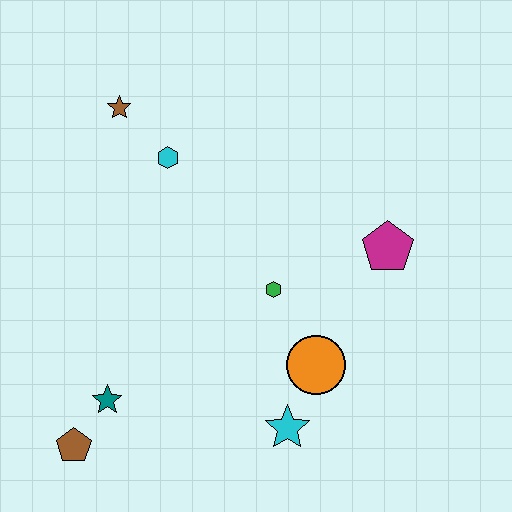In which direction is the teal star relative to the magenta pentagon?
The teal star is to the left of the magenta pentagon.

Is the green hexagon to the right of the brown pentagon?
Yes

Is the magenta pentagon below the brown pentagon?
No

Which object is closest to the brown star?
The cyan hexagon is closest to the brown star.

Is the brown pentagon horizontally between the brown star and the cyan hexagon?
No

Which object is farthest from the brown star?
The cyan star is farthest from the brown star.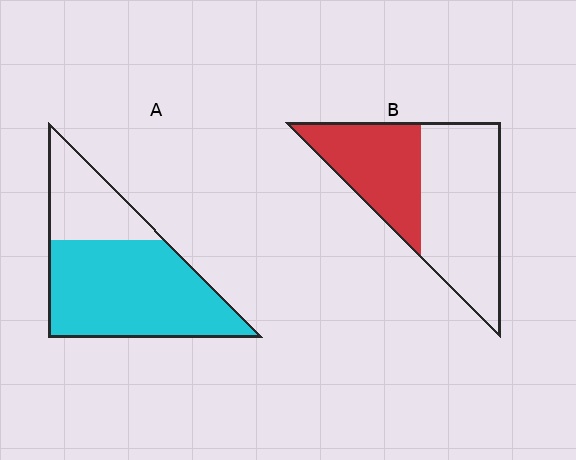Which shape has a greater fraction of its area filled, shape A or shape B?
Shape A.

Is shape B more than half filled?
No.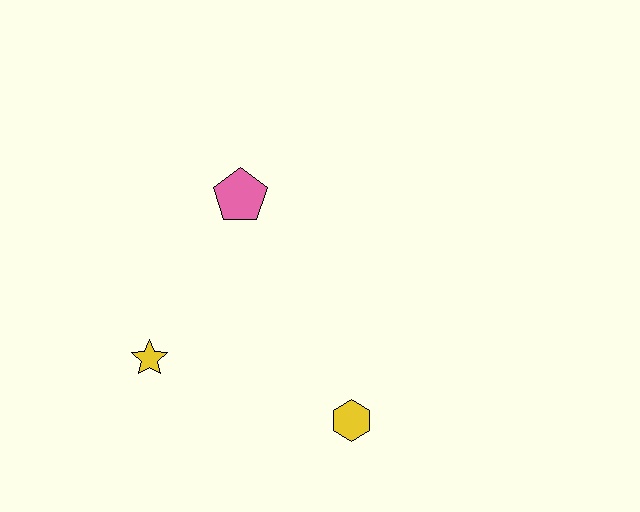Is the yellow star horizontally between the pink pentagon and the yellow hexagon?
No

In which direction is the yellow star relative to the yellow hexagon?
The yellow star is to the left of the yellow hexagon.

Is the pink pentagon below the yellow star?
No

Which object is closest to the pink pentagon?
The yellow star is closest to the pink pentagon.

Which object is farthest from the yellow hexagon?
The pink pentagon is farthest from the yellow hexagon.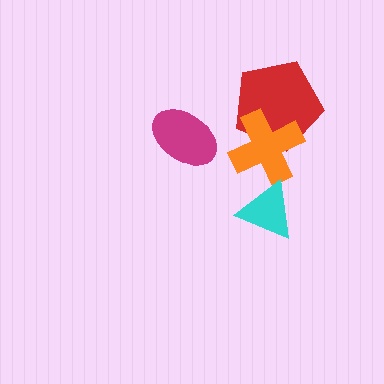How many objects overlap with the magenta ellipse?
0 objects overlap with the magenta ellipse.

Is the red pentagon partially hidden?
Yes, it is partially covered by another shape.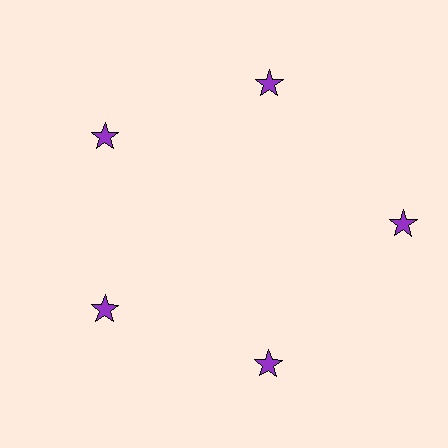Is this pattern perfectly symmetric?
No. The 5 purple stars are arranged in a ring, but one element near the 3 o'clock position is pushed outward from the center, breaking the 5-fold rotational symmetry.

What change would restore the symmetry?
The symmetry would be restored by moving it inward, back onto the ring so that all 5 stars sit at equal angles and equal distance from the center.